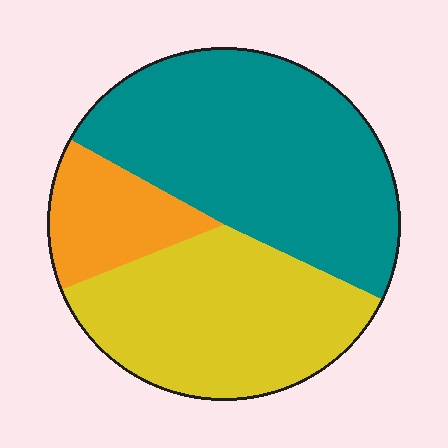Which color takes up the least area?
Orange, at roughly 15%.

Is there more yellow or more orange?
Yellow.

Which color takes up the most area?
Teal, at roughly 50%.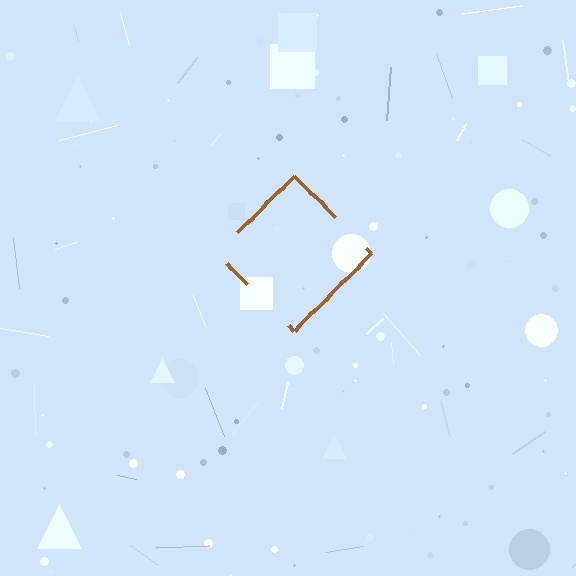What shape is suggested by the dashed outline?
The dashed outline suggests a diamond.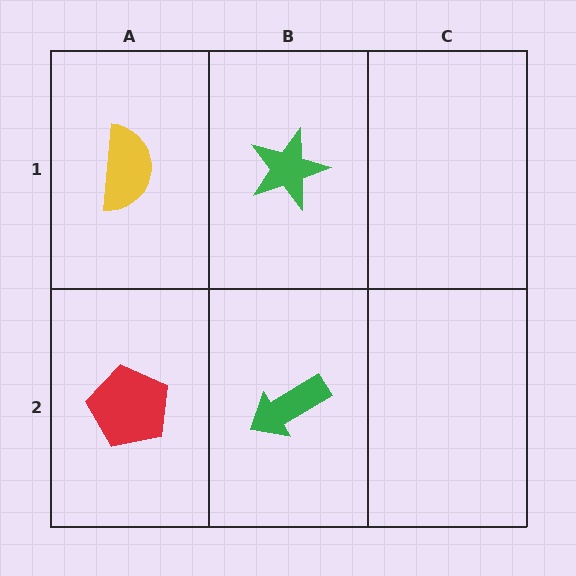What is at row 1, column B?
A green star.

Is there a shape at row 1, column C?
No, that cell is empty.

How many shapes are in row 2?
2 shapes.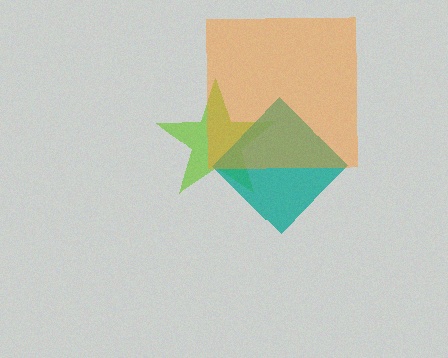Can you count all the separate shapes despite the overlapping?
Yes, there are 3 separate shapes.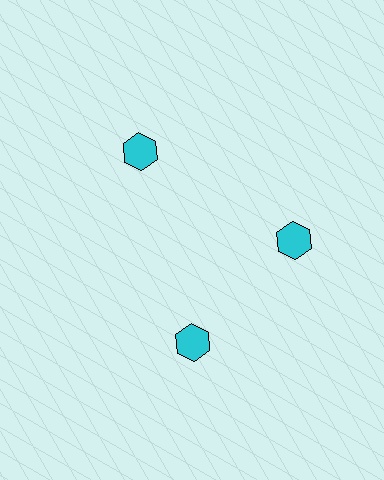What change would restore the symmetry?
The symmetry would be restored by rotating it back into even spacing with its neighbors so that all 3 hexagons sit at equal angles and equal distance from the center.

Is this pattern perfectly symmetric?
No. The 3 cyan hexagons are arranged in a ring, but one element near the 7 o'clock position is rotated out of alignment along the ring, breaking the 3-fold rotational symmetry.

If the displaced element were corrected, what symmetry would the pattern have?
It would have 3-fold rotational symmetry — the pattern would map onto itself every 120 degrees.